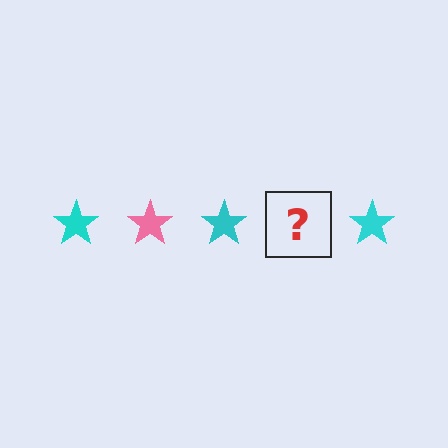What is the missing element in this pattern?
The missing element is a pink star.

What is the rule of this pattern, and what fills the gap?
The rule is that the pattern cycles through cyan, pink stars. The gap should be filled with a pink star.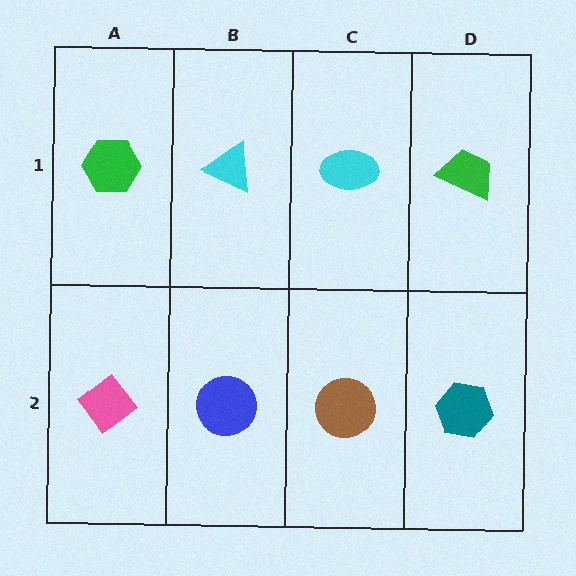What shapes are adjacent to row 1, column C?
A brown circle (row 2, column C), a cyan triangle (row 1, column B), a green trapezoid (row 1, column D).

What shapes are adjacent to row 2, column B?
A cyan triangle (row 1, column B), a pink diamond (row 2, column A), a brown circle (row 2, column C).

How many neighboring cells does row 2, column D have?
2.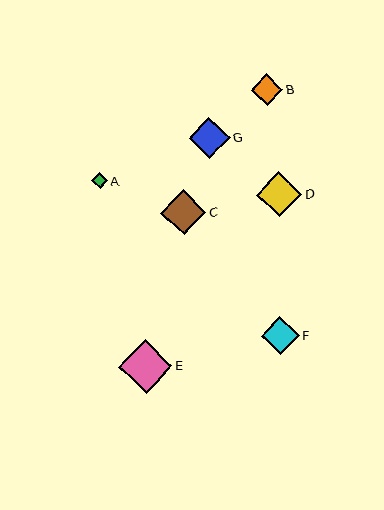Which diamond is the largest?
Diamond E is the largest with a size of approximately 54 pixels.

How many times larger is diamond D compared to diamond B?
Diamond D is approximately 1.4 times the size of diamond B.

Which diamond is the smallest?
Diamond A is the smallest with a size of approximately 16 pixels.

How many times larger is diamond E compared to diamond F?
Diamond E is approximately 1.4 times the size of diamond F.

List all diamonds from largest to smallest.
From largest to smallest: E, D, C, G, F, B, A.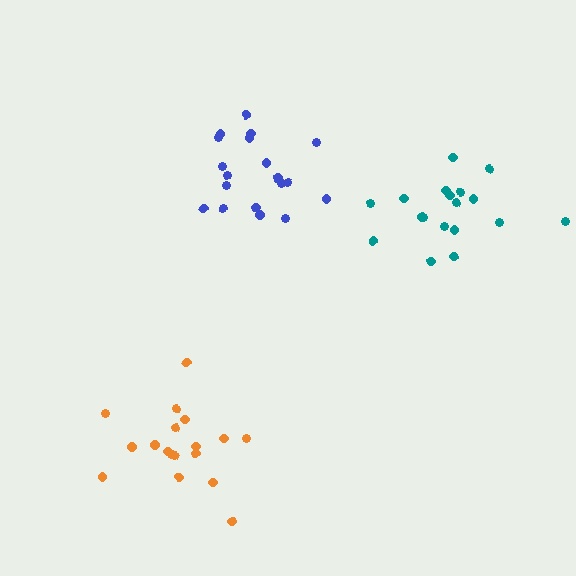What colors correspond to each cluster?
The clusters are colored: orange, teal, blue.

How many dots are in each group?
Group 1: 18 dots, Group 2: 18 dots, Group 3: 19 dots (55 total).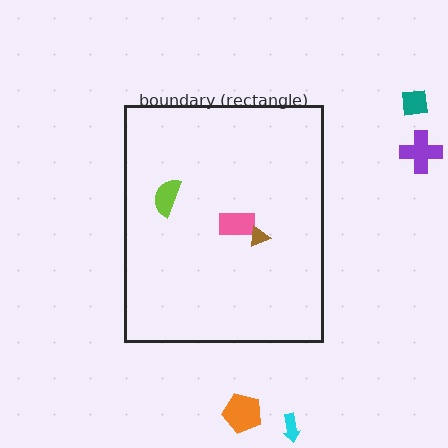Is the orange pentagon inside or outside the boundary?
Outside.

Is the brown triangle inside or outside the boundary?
Inside.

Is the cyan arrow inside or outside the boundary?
Outside.